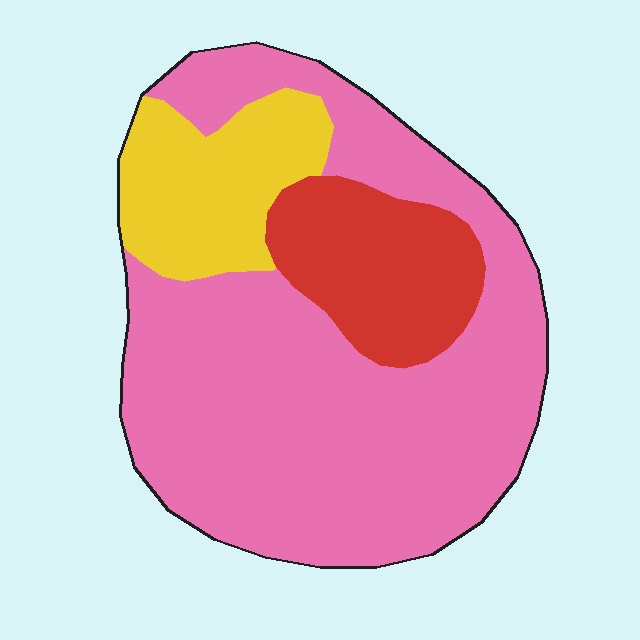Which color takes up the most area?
Pink, at roughly 65%.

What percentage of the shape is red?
Red takes up about one sixth (1/6) of the shape.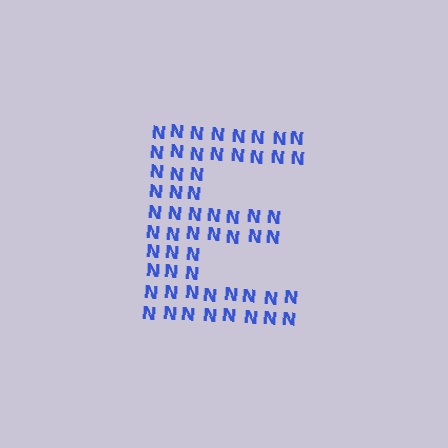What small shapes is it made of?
It is made of small letter N's.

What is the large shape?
The large shape is the letter E.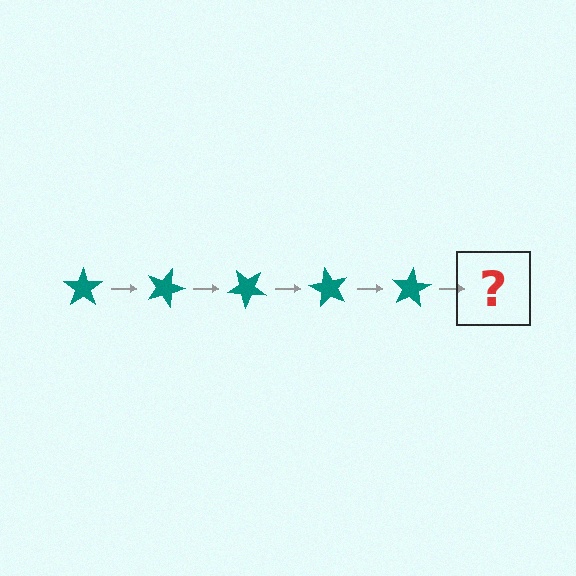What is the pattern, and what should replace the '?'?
The pattern is that the star rotates 20 degrees each step. The '?' should be a teal star rotated 100 degrees.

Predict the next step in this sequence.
The next step is a teal star rotated 100 degrees.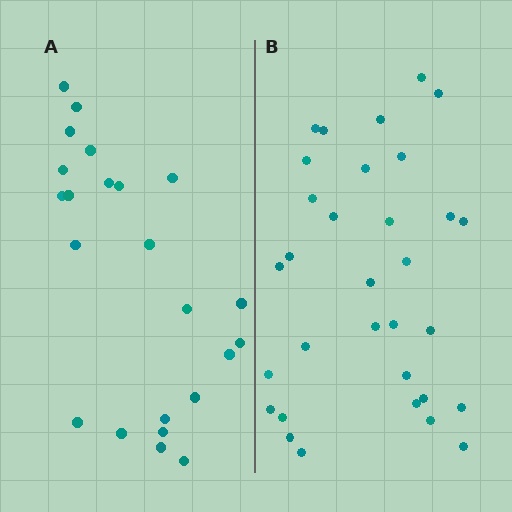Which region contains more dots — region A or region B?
Region B (the right region) has more dots.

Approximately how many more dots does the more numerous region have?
Region B has roughly 8 or so more dots than region A.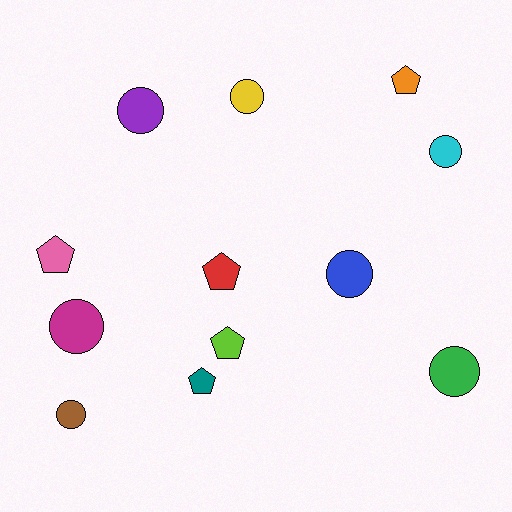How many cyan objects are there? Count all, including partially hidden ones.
There is 1 cyan object.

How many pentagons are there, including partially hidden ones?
There are 5 pentagons.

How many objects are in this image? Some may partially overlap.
There are 12 objects.